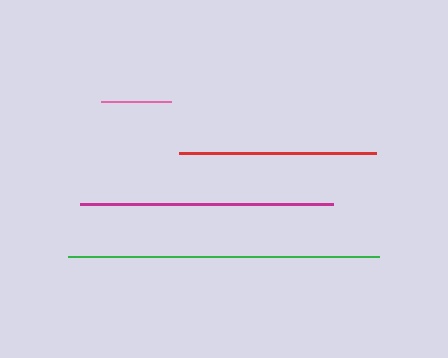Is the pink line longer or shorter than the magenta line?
The magenta line is longer than the pink line.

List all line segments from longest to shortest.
From longest to shortest: green, magenta, red, pink.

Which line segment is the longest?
The green line is the longest at approximately 311 pixels.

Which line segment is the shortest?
The pink line is the shortest at approximately 70 pixels.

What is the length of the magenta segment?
The magenta segment is approximately 253 pixels long.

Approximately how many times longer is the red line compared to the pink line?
The red line is approximately 2.8 times the length of the pink line.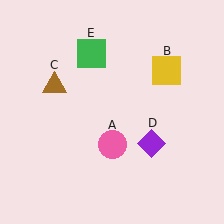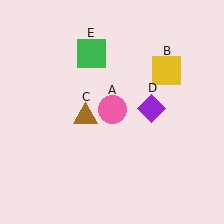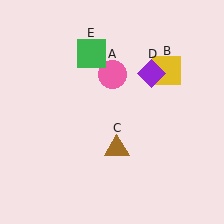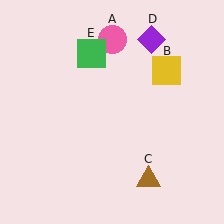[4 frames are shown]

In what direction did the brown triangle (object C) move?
The brown triangle (object C) moved down and to the right.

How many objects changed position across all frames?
3 objects changed position: pink circle (object A), brown triangle (object C), purple diamond (object D).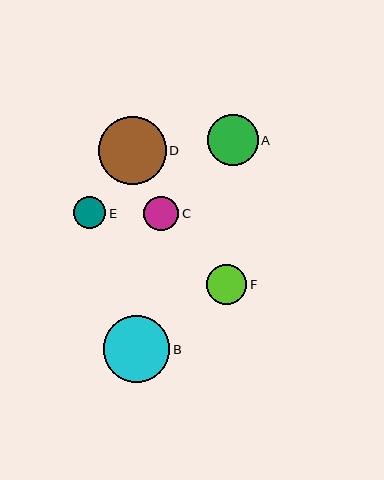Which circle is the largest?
Circle D is the largest with a size of approximately 68 pixels.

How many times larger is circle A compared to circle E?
Circle A is approximately 1.6 times the size of circle E.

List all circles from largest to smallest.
From largest to smallest: D, B, A, F, C, E.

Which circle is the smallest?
Circle E is the smallest with a size of approximately 32 pixels.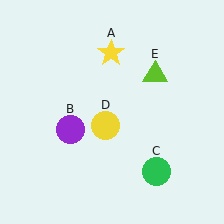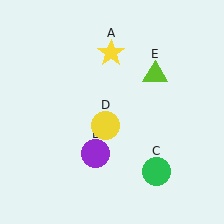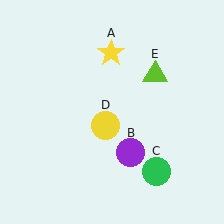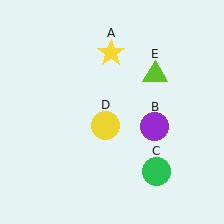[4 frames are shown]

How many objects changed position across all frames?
1 object changed position: purple circle (object B).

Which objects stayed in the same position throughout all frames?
Yellow star (object A) and green circle (object C) and yellow circle (object D) and lime triangle (object E) remained stationary.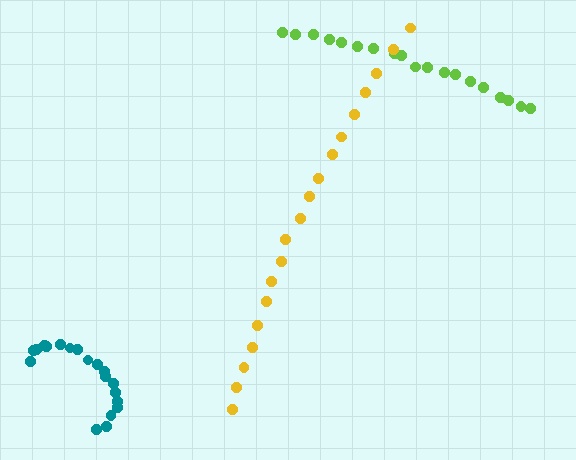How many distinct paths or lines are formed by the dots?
There are 3 distinct paths.